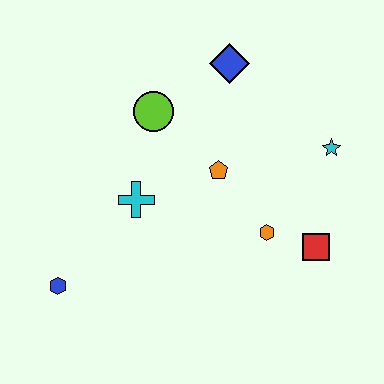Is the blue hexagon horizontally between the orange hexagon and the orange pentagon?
No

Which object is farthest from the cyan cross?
The cyan star is farthest from the cyan cross.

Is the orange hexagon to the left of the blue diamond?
No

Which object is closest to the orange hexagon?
The red square is closest to the orange hexagon.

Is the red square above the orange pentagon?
No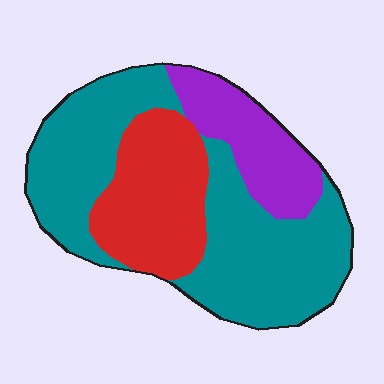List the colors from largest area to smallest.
From largest to smallest: teal, red, purple.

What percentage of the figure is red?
Red covers about 25% of the figure.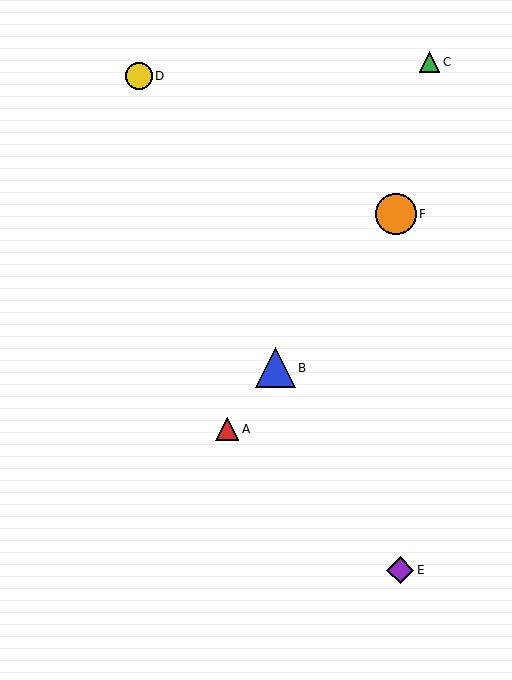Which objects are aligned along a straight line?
Objects A, B, F are aligned along a straight line.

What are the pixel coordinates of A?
Object A is at (227, 429).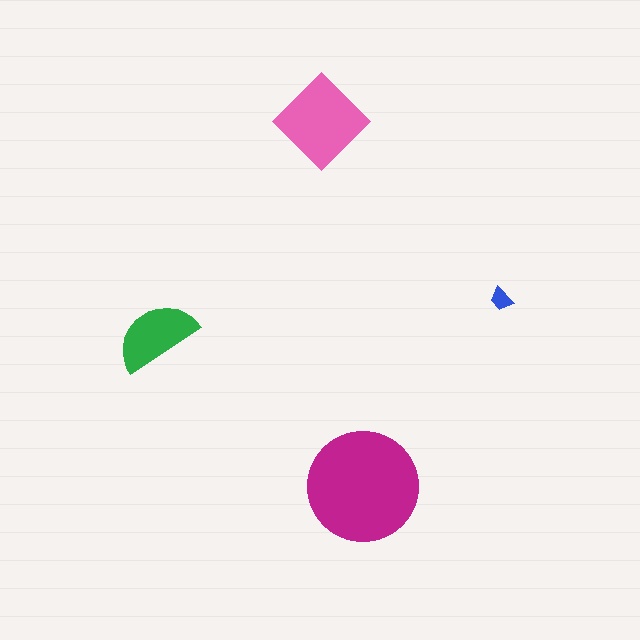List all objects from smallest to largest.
The blue trapezoid, the green semicircle, the pink diamond, the magenta circle.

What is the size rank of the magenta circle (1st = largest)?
1st.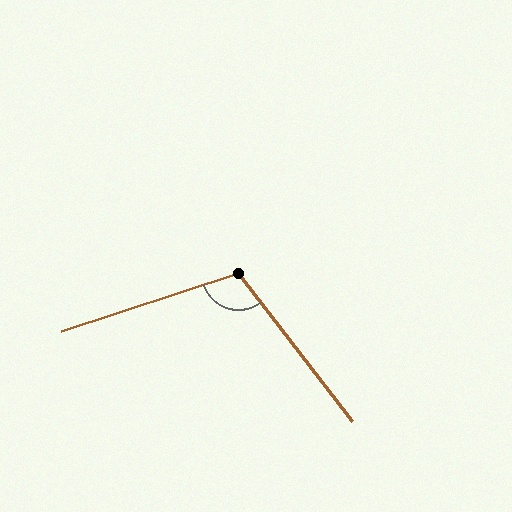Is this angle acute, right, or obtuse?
It is obtuse.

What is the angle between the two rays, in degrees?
Approximately 109 degrees.